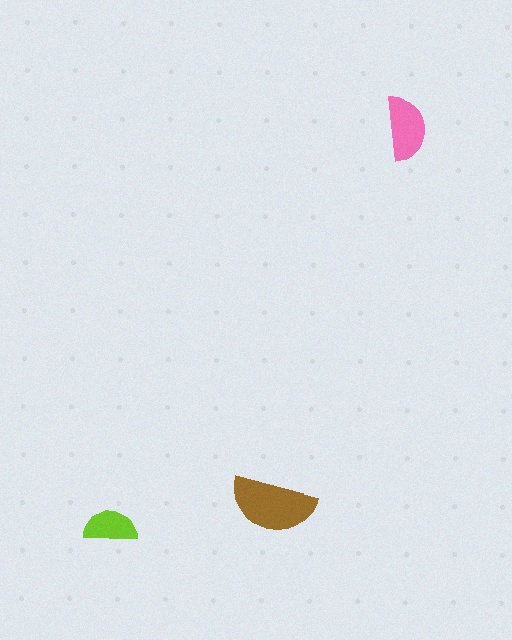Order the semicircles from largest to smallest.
the brown one, the pink one, the lime one.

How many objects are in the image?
There are 3 objects in the image.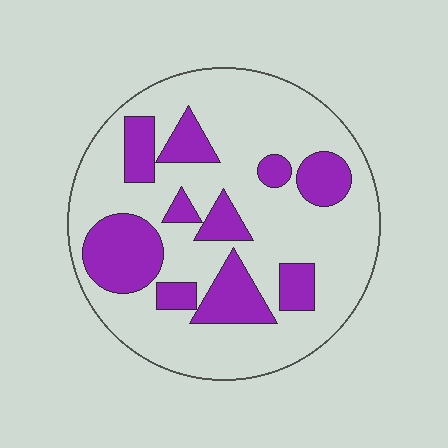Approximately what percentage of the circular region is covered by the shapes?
Approximately 30%.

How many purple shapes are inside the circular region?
10.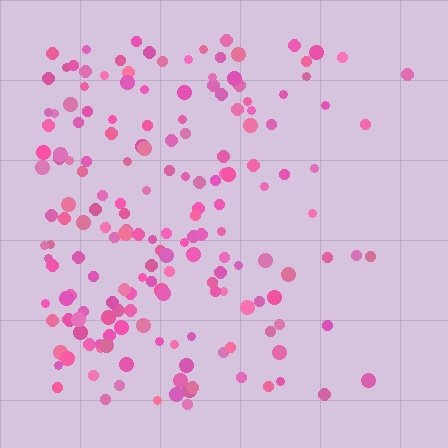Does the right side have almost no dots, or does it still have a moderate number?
Still a moderate number, just noticeably fewer than the left.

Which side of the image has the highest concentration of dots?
The left.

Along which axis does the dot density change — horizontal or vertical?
Horizontal.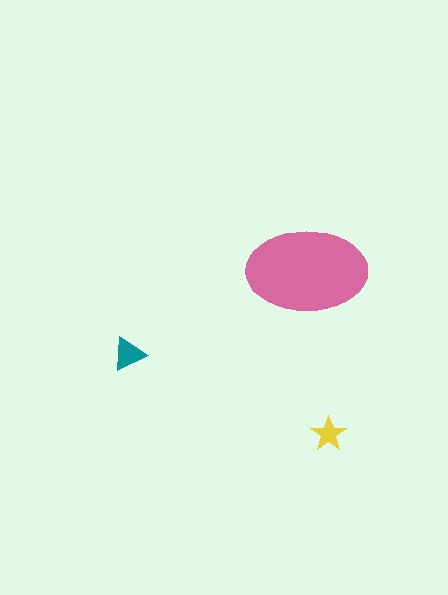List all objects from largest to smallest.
The pink ellipse, the teal triangle, the yellow star.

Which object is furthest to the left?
The teal triangle is leftmost.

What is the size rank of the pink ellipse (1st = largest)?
1st.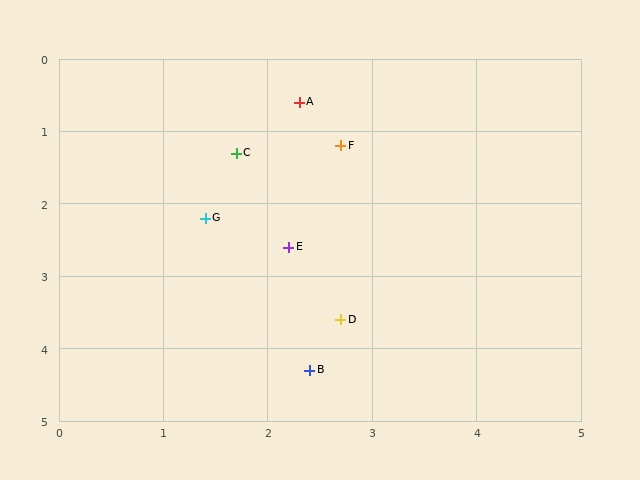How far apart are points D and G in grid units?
Points D and G are about 1.9 grid units apart.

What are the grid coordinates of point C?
Point C is at approximately (1.7, 1.3).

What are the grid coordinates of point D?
Point D is at approximately (2.7, 3.6).